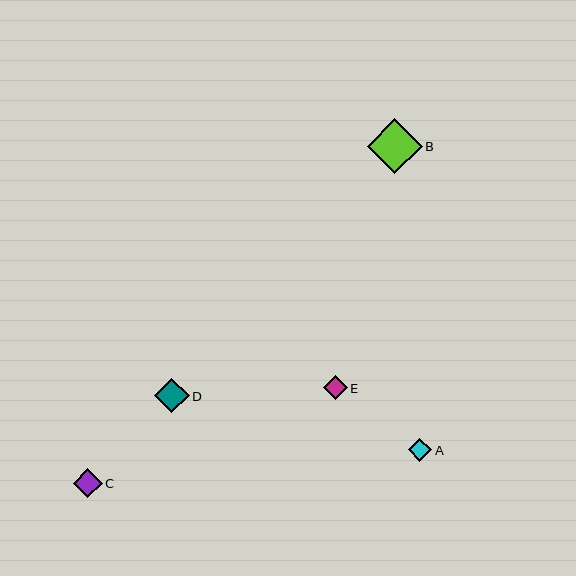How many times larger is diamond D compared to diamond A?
Diamond D is approximately 1.5 times the size of diamond A.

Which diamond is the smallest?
Diamond A is the smallest with a size of approximately 23 pixels.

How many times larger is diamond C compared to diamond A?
Diamond C is approximately 1.2 times the size of diamond A.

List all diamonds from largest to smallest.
From largest to smallest: B, D, C, E, A.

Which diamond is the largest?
Diamond B is the largest with a size of approximately 55 pixels.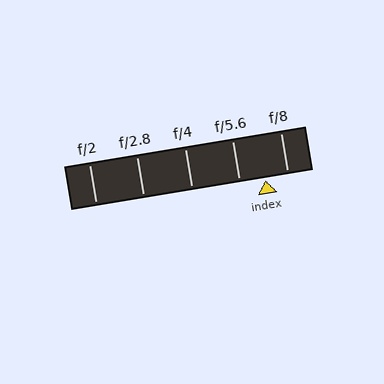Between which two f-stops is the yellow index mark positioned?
The index mark is between f/5.6 and f/8.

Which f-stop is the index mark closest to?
The index mark is closest to f/8.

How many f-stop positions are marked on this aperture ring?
There are 5 f-stop positions marked.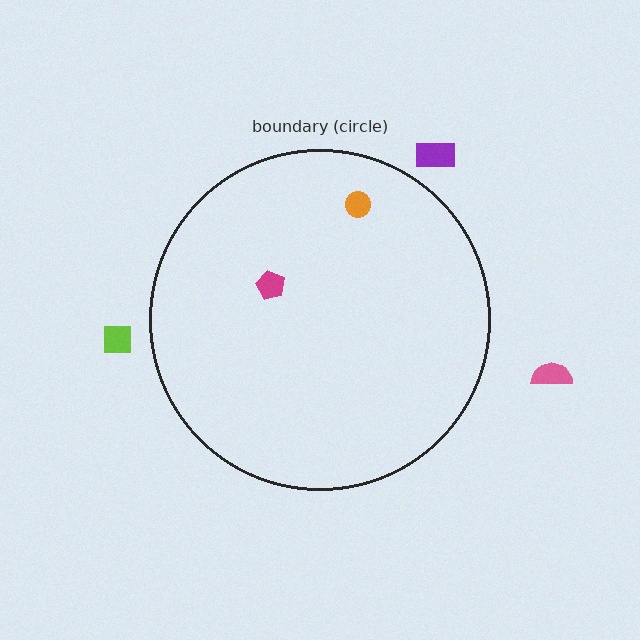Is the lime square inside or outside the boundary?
Outside.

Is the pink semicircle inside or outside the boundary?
Outside.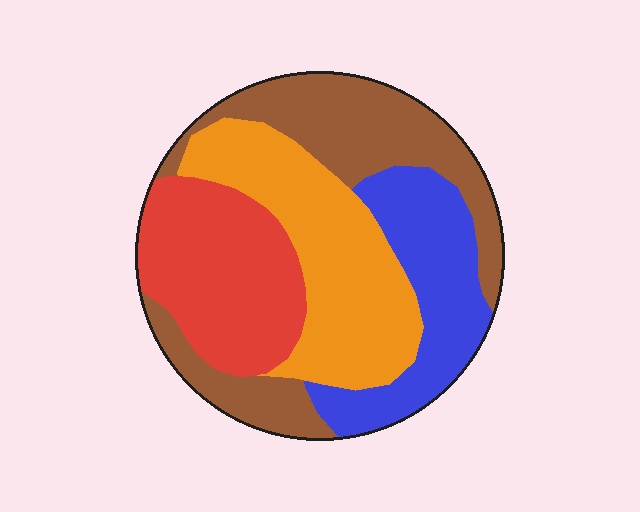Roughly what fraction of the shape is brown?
Brown covers around 30% of the shape.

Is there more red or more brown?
Brown.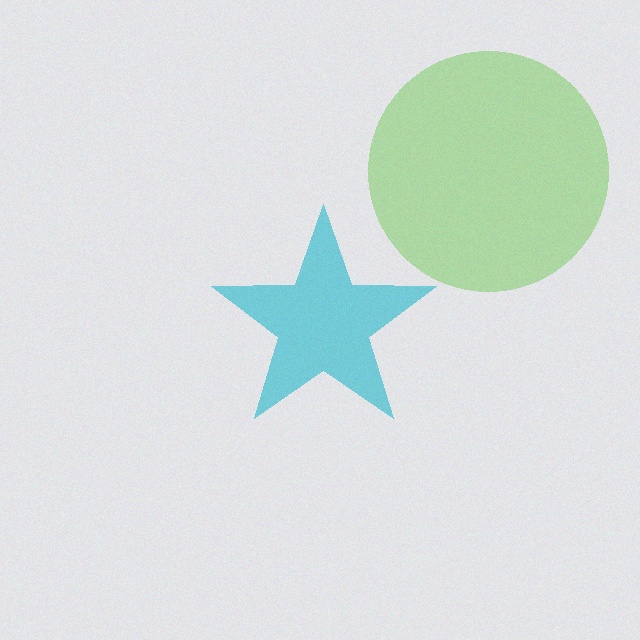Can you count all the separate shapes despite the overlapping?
Yes, there are 2 separate shapes.